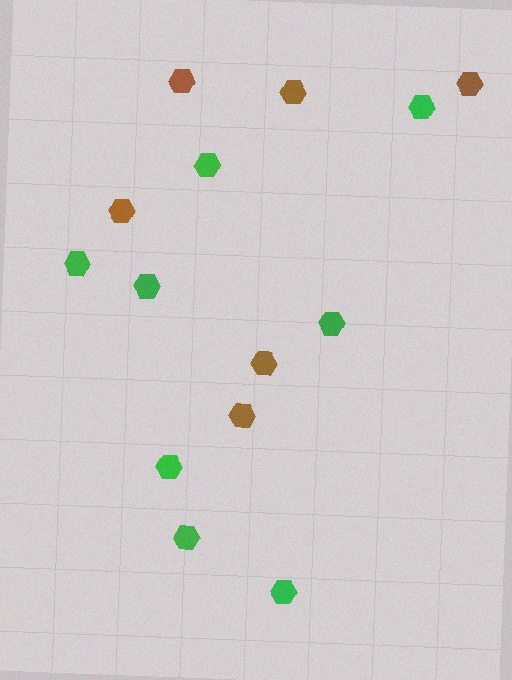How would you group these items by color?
There are 2 groups: one group of brown hexagons (6) and one group of green hexagons (8).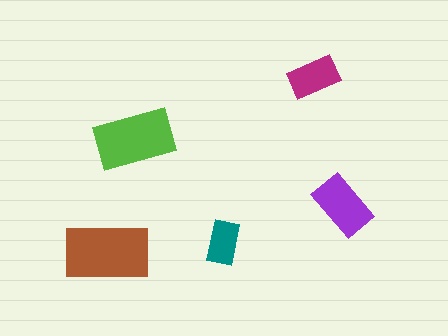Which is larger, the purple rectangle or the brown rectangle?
The brown one.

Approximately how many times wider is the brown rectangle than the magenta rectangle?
About 1.5 times wider.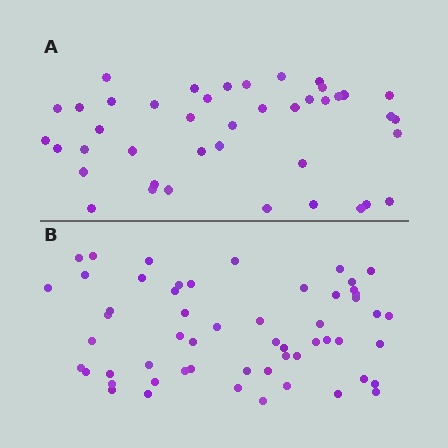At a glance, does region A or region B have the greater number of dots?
Region B (the bottom region) has more dots.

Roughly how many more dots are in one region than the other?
Region B has approximately 15 more dots than region A.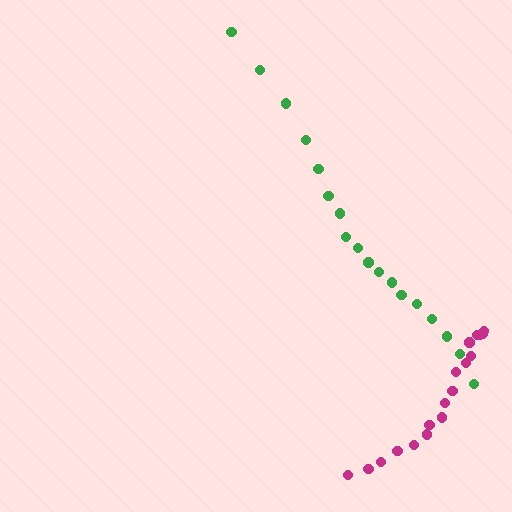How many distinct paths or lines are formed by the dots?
There are 2 distinct paths.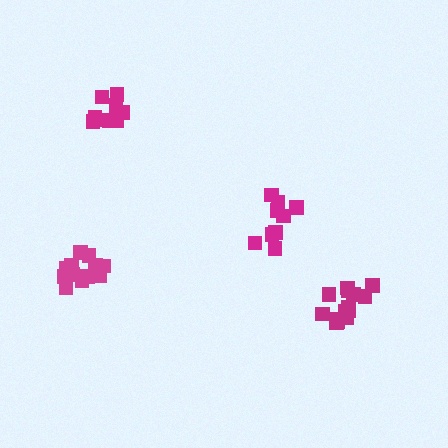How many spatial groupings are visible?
There are 4 spatial groupings.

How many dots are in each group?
Group 1: 15 dots, Group 2: 14 dots, Group 3: 9 dots, Group 4: 9 dots (47 total).